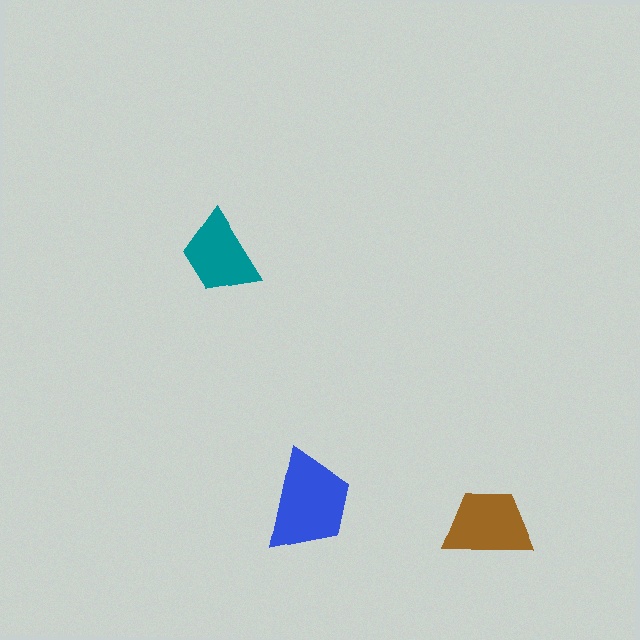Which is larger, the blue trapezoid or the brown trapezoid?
The blue one.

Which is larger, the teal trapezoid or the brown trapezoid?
The brown one.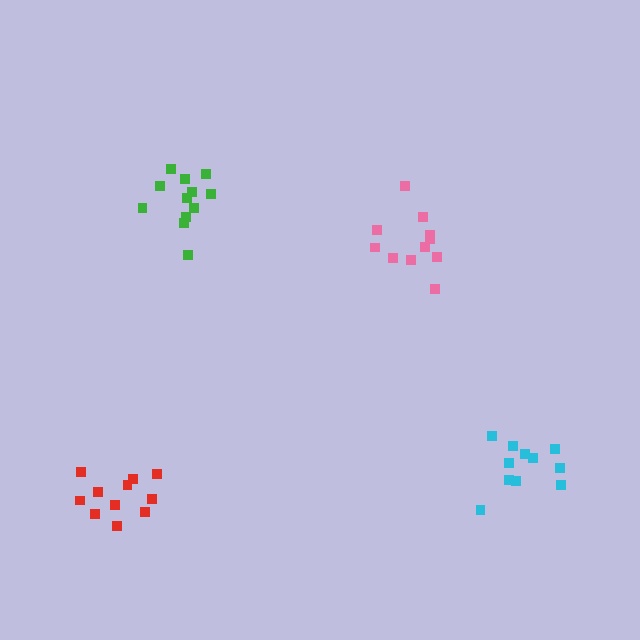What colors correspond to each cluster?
The clusters are colored: green, pink, cyan, red.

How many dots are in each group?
Group 1: 12 dots, Group 2: 11 dots, Group 3: 11 dots, Group 4: 11 dots (45 total).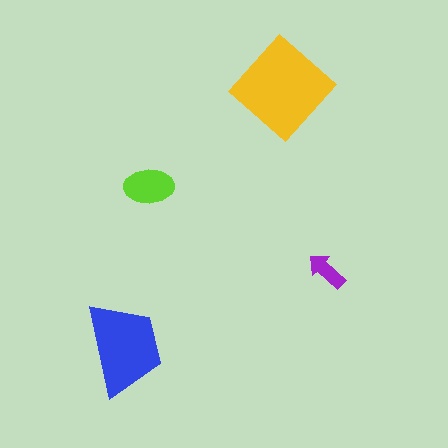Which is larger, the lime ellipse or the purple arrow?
The lime ellipse.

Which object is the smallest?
The purple arrow.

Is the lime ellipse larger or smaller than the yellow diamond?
Smaller.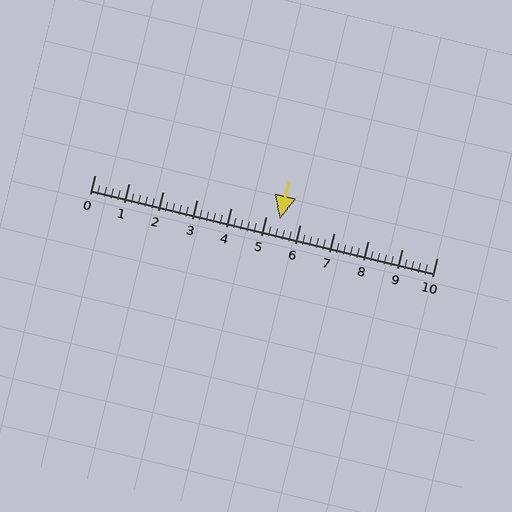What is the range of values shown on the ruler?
The ruler shows values from 0 to 10.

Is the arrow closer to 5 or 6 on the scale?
The arrow is closer to 5.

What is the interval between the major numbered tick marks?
The major tick marks are spaced 1 units apart.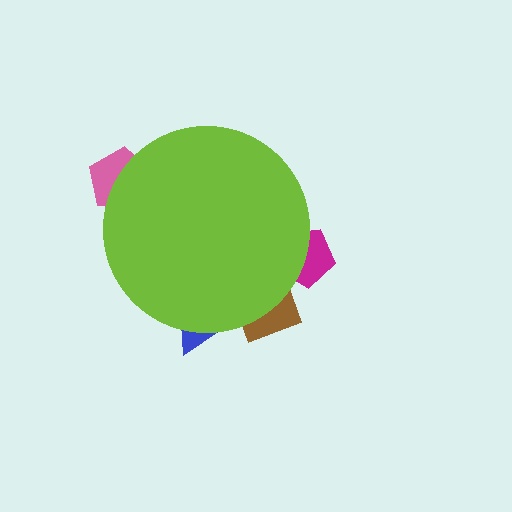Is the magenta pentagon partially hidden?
Yes, the magenta pentagon is partially hidden behind the lime circle.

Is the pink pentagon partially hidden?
Yes, the pink pentagon is partially hidden behind the lime circle.